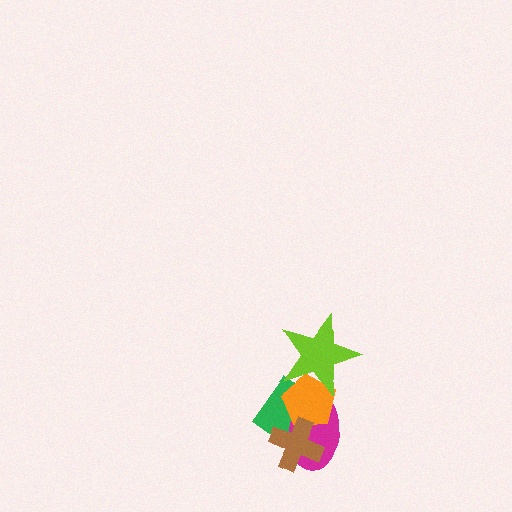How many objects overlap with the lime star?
1 object overlaps with the lime star.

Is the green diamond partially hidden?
Yes, it is partially covered by another shape.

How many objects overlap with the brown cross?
3 objects overlap with the brown cross.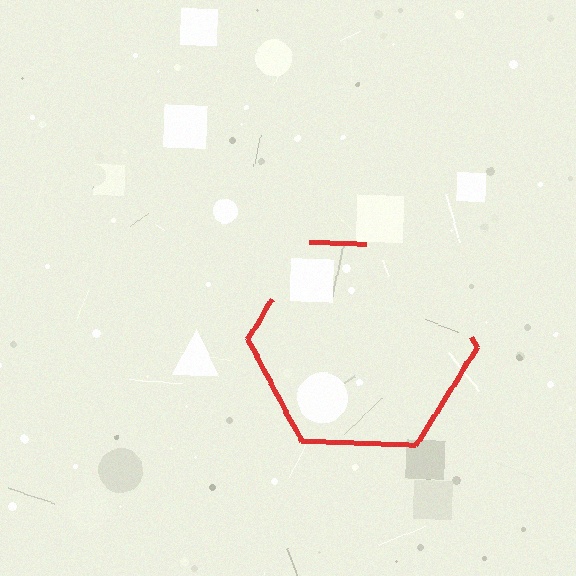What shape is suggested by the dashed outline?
The dashed outline suggests a hexagon.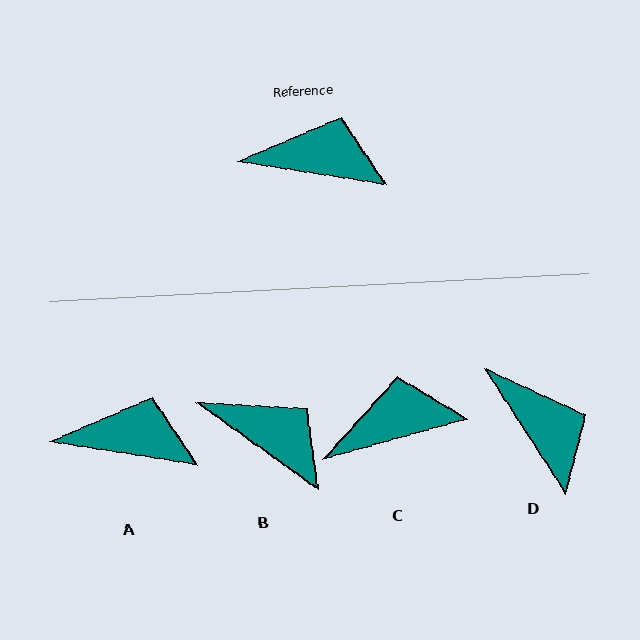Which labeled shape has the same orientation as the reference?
A.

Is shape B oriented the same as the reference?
No, it is off by about 26 degrees.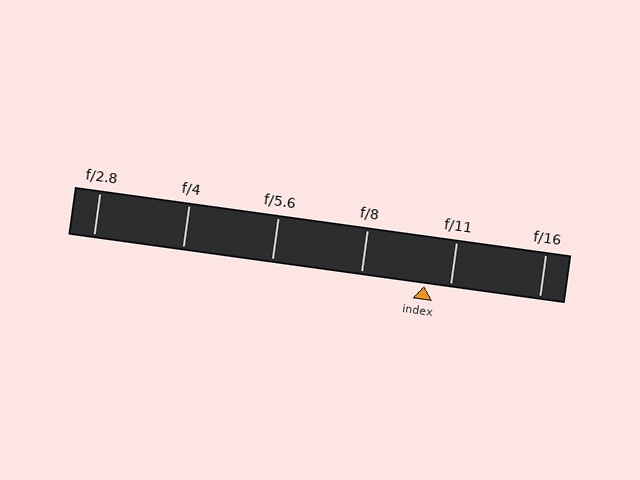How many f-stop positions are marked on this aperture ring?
There are 6 f-stop positions marked.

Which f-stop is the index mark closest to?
The index mark is closest to f/11.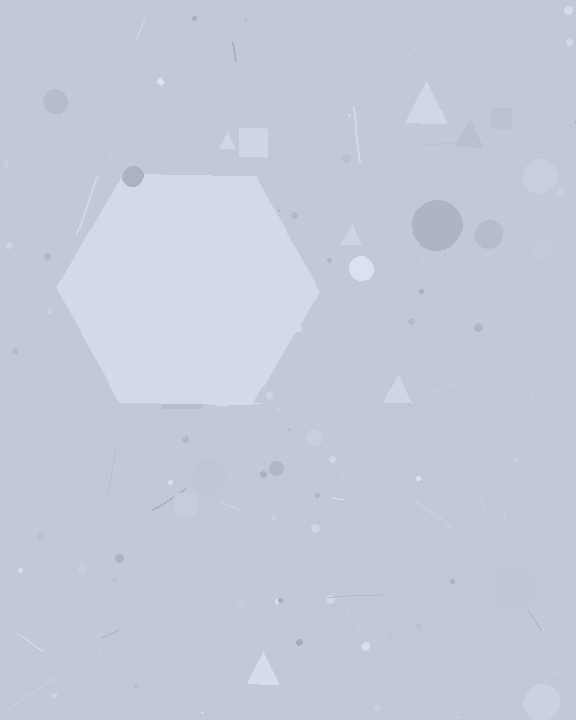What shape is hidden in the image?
A hexagon is hidden in the image.